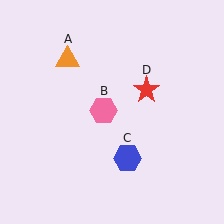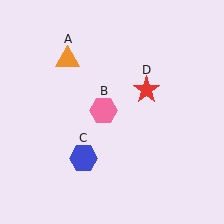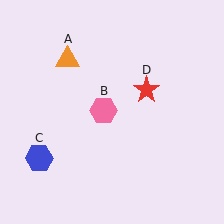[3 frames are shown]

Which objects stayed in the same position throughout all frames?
Orange triangle (object A) and pink hexagon (object B) and red star (object D) remained stationary.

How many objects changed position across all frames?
1 object changed position: blue hexagon (object C).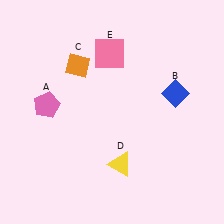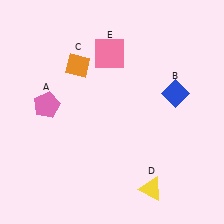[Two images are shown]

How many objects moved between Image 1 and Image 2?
1 object moved between the two images.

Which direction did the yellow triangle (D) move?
The yellow triangle (D) moved right.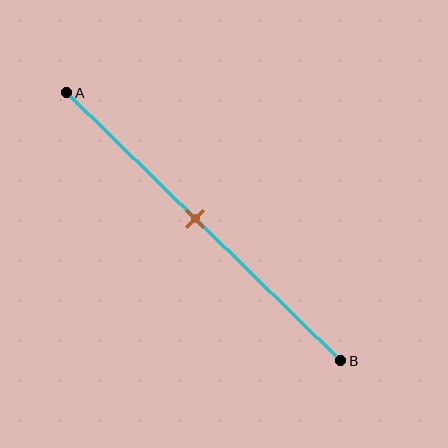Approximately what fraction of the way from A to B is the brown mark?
The brown mark is approximately 45% of the way from A to B.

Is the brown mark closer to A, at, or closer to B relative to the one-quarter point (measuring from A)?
The brown mark is closer to point B than the one-quarter point of segment AB.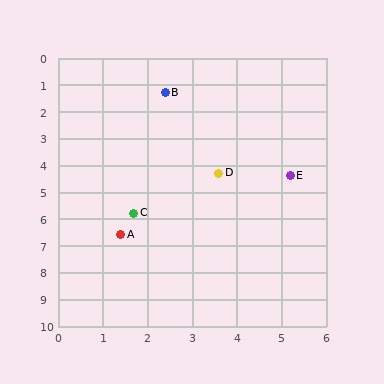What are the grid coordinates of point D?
Point D is at approximately (3.6, 4.3).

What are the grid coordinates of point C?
Point C is at approximately (1.7, 5.8).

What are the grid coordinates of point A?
Point A is at approximately (1.4, 6.6).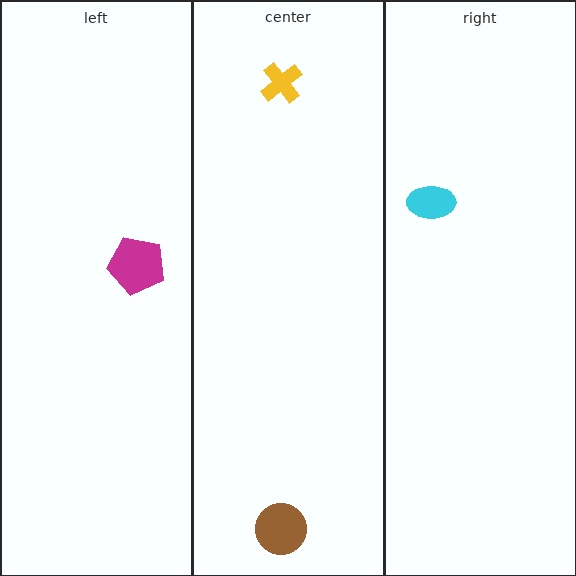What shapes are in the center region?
The brown circle, the yellow cross.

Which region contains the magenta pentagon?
The left region.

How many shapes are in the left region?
1.